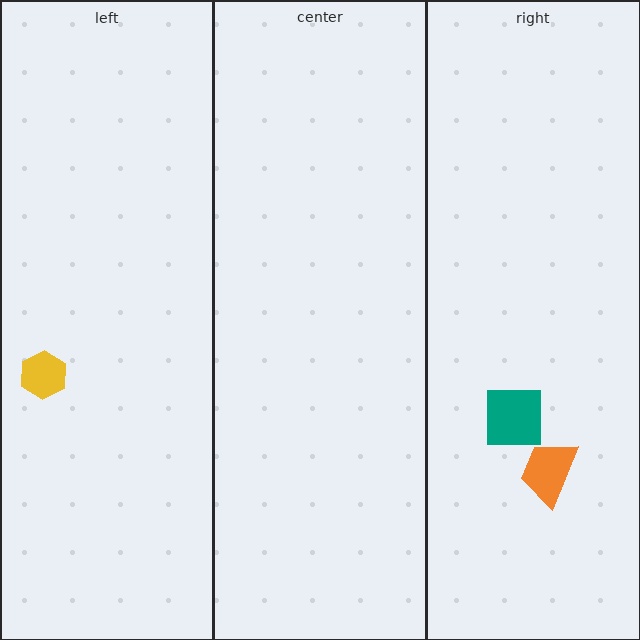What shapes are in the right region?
The orange trapezoid, the teal square.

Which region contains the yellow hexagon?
The left region.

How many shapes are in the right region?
2.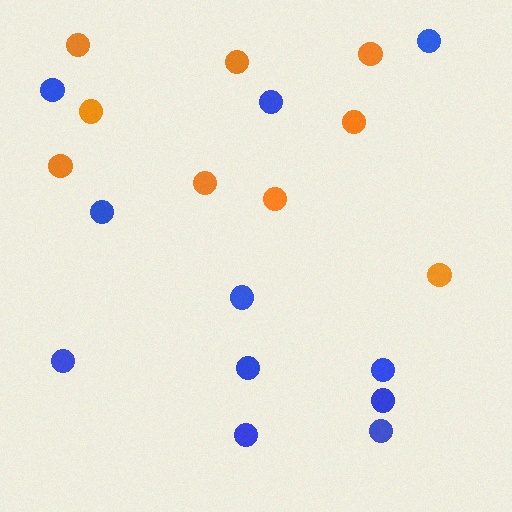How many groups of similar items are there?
There are 2 groups: one group of orange circles (9) and one group of blue circles (11).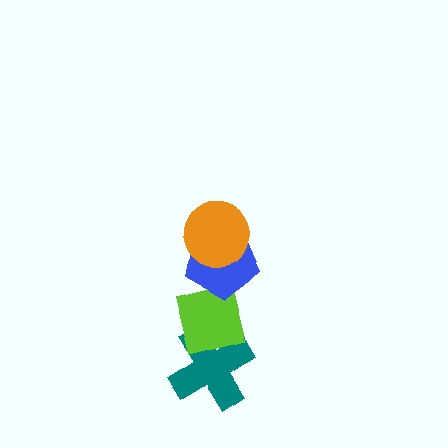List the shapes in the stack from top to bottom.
From top to bottom: the orange circle, the blue pentagon, the lime square, the teal cross.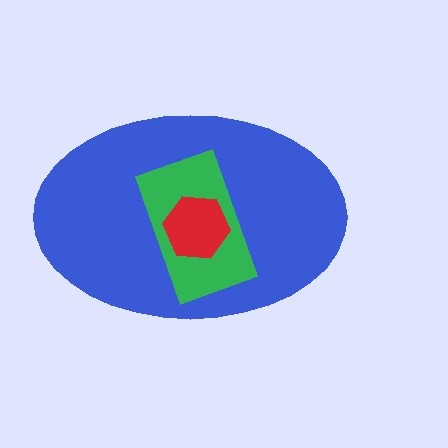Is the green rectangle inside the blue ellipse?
Yes.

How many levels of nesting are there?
3.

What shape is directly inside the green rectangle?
The red hexagon.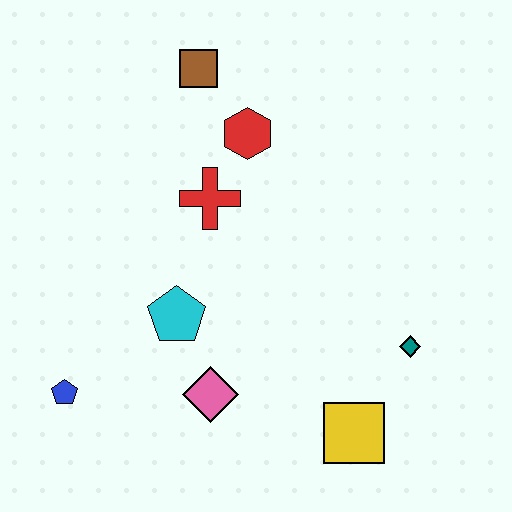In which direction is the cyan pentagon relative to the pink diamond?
The cyan pentagon is above the pink diamond.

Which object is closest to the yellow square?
The teal diamond is closest to the yellow square.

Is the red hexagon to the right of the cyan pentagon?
Yes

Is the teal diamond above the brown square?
No